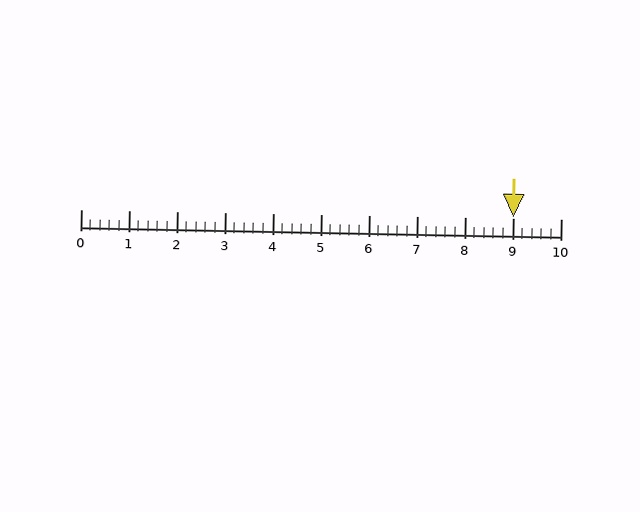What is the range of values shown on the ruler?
The ruler shows values from 0 to 10.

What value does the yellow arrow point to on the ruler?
The yellow arrow points to approximately 9.0.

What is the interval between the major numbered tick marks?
The major tick marks are spaced 1 units apart.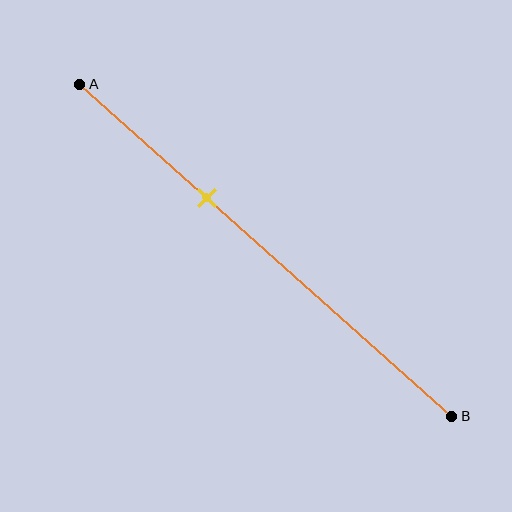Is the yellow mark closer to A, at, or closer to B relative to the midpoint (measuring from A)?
The yellow mark is closer to point A than the midpoint of segment AB.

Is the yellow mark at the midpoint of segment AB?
No, the mark is at about 35% from A, not at the 50% midpoint.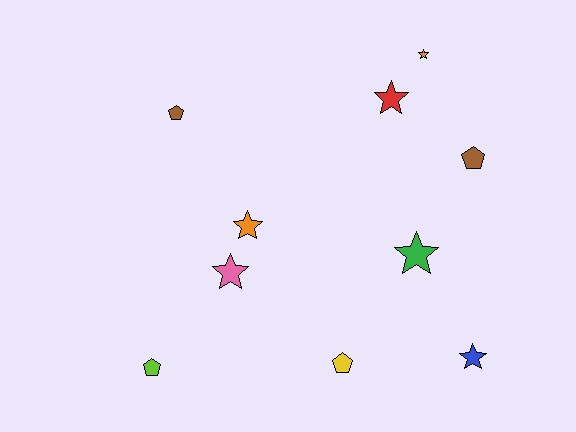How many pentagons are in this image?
There are 4 pentagons.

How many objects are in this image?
There are 10 objects.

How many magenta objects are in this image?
There are no magenta objects.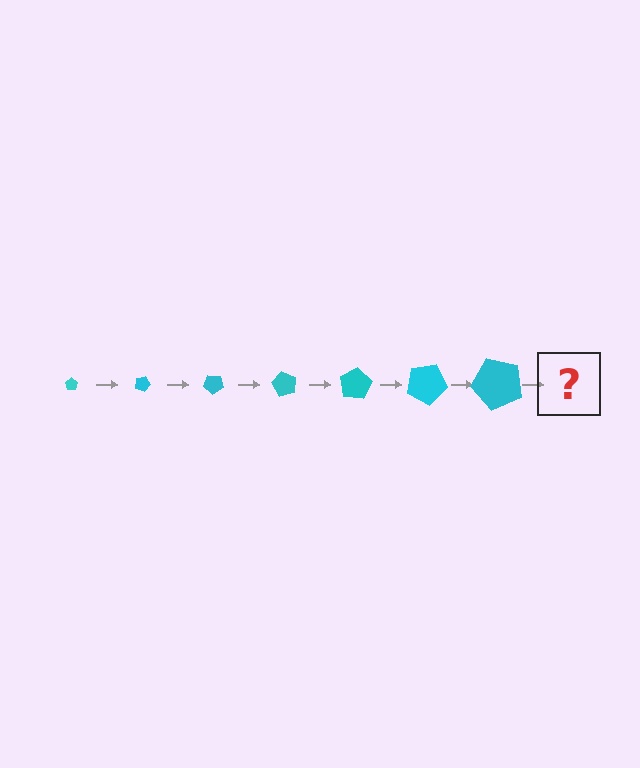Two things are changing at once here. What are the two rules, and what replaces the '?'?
The two rules are that the pentagon grows larger each step and it rotates 20 degrees each step. The '?' should be a pentagon, larger than the previous one and rotated 140 degrees from the start.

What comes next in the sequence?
The next element should be a pentagon, larger than the previous one and rotated 140 degrees from the start.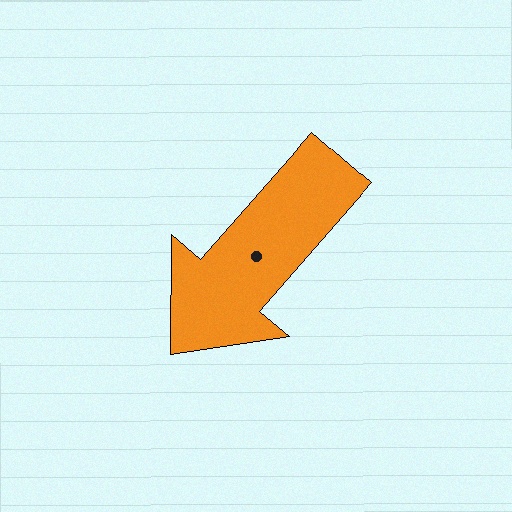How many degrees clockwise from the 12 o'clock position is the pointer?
Approximately 221 degrees.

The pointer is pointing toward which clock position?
Roughly 7 o'clock.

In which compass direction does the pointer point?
Southwest.